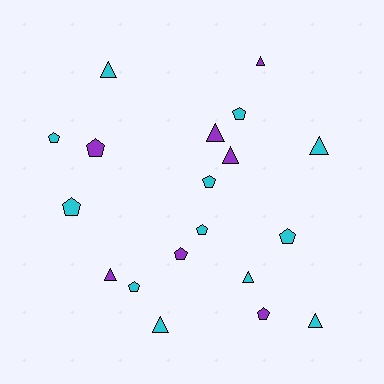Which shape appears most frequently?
Pentagon, with 10 objects.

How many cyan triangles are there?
There are 5 cyan triangles.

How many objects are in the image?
There are 19 objects.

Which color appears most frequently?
Cyan, with 12 objects.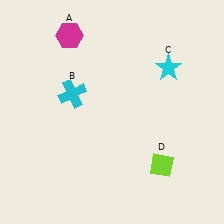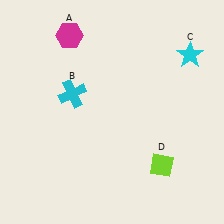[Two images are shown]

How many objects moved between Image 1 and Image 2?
1 object moved between the two images.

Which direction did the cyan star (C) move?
The cyan star (C) moved right.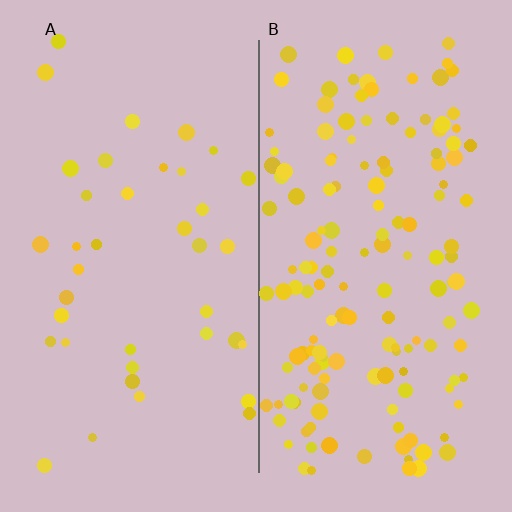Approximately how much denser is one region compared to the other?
Approximately 3.9× — region B over region A.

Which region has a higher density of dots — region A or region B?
B (the right).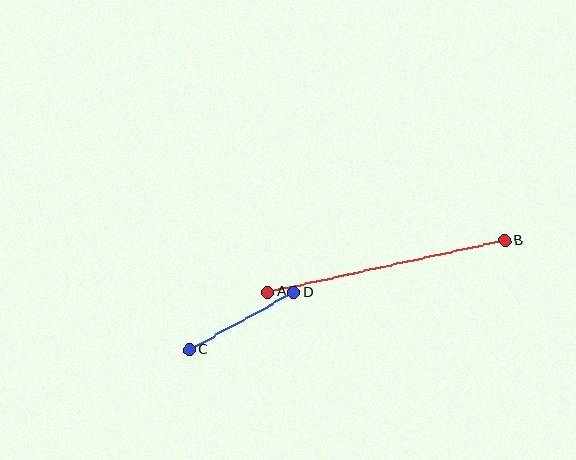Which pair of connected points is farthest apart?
Points A and B are farthest apart.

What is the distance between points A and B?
The distance is approximately 242 pixels.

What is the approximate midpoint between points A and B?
The midpoint is at approximately (386, 266) pixels.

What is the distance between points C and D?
The distance is approximately 119 pixels.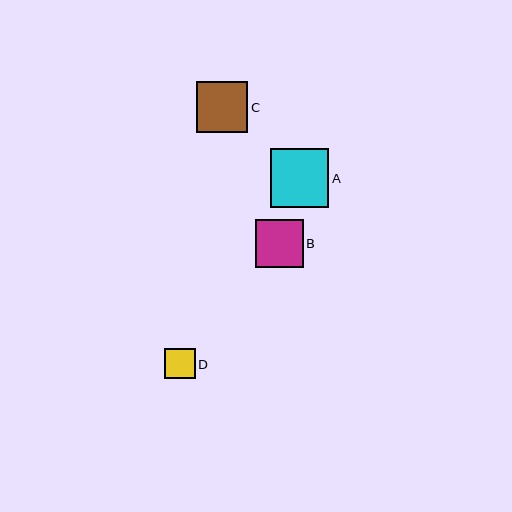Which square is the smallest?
Square D is the smallest with a size of approximately 30 pixels.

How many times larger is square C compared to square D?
Square C is approximately 1.7 times the size of square D.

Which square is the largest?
Square A is the largest with a size of approximately 58 pixels.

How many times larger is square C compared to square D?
Square C is approximately 1.7 times the size of square D.